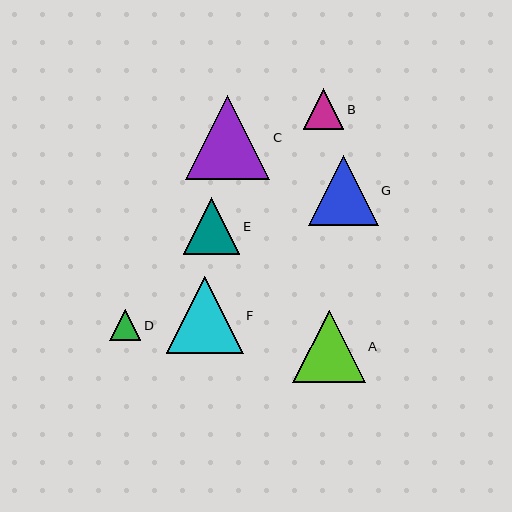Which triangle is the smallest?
Triangle D is the smallest with a size of approximately 32 pixels.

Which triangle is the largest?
Triangle C is the largest with a size of approximately 84 pixels.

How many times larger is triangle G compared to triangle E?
Triangle G is approximately 1.2 times the size of triangle E.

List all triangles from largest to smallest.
From largest to smallest: C, F, A, G, E, B, D.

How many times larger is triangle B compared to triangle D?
Triangle B is approximately 1.3 times the size of triangle D.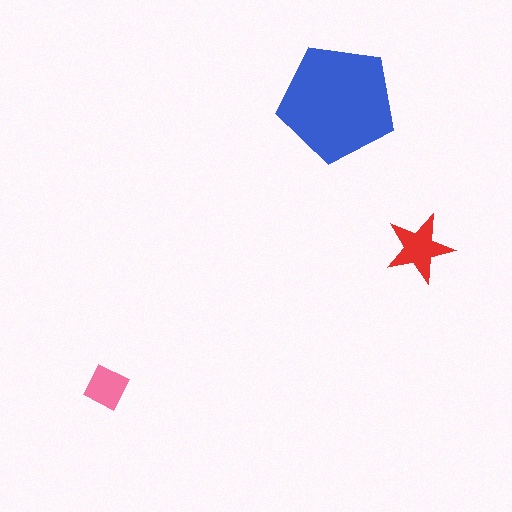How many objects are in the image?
There are 3 objects in the image.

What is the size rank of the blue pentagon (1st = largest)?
1st.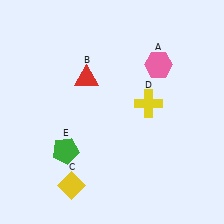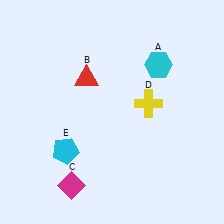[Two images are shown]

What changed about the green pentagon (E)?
In Image 1, E is green. In Image 2, it changed to cyan.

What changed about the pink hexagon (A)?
In Image 1, A is pink. In Image 2, it changed to cyan.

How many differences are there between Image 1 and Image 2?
There are 3 differences between the two images.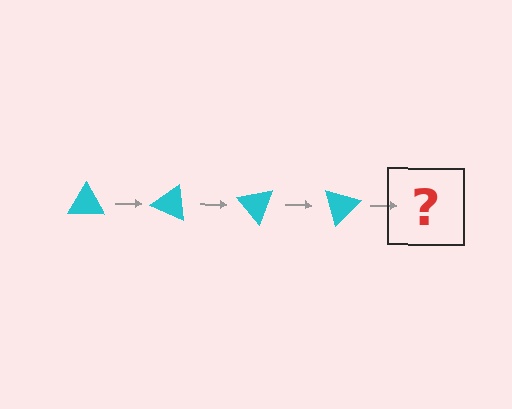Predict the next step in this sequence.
The next step is a cyan triangle rotated 100 degrees.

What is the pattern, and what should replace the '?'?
The pattern is that the triangle rotates 25 degrees each step. The '?' should be a cyan triangle rotated 100 degrees.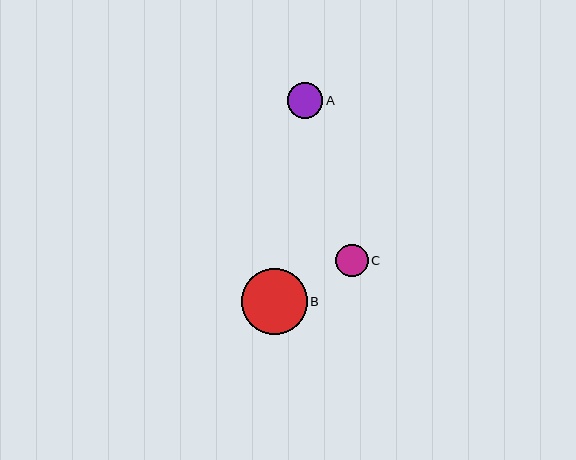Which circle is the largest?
Circle B is the largest with a size of approximately 66 pixels.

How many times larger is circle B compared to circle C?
Circle B is approximately 2.0 times the size of circle C.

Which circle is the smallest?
Circle C is the smallest with a size of approximately 32 pixels.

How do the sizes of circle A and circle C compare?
Circle A and circle C are approximately the same size.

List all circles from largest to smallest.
From largest to smallest: B, A, C.